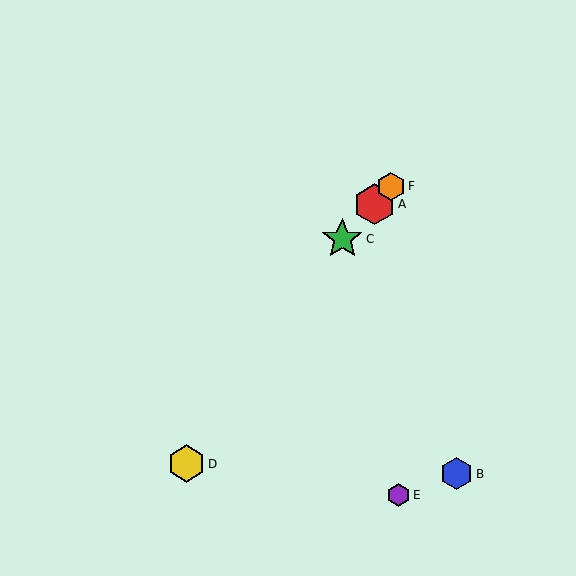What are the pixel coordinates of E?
Object E is at (399, 495).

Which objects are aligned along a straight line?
Objects A, C, F are aligned along a straight line.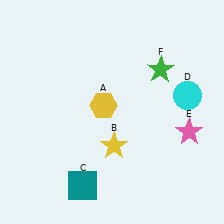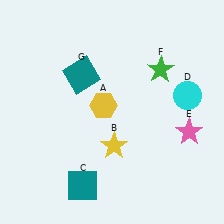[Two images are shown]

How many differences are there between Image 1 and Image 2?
There is 1 difference between the two images.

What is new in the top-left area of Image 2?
A teal square (G) was added in the top-left area of Image 2.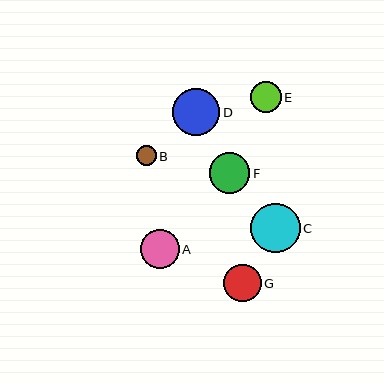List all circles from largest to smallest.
From largest to smallest: C, D, F, A, G, E, B.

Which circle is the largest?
Circle C is the largest with a size of approximately 50 pixels.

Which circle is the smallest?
Circle B is the smallest with a size of approximately 20 pixels.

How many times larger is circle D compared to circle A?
Circle D is approximately 1.2 times the size of circle A.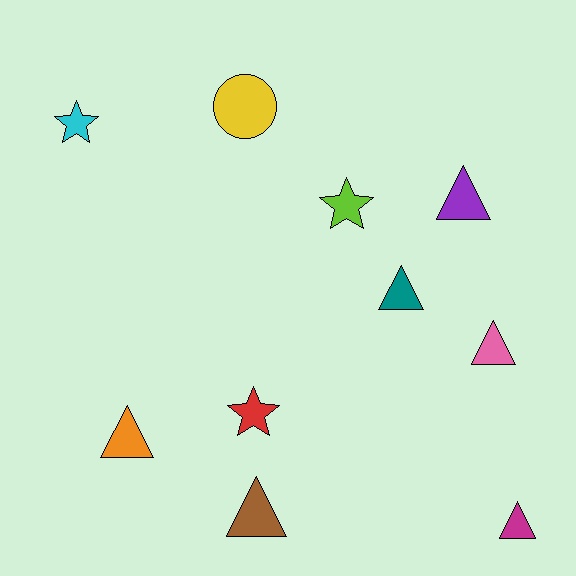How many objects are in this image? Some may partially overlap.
There are 10 objects.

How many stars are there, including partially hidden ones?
There are 3 stars.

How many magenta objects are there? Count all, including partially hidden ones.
There is 1 magenta object.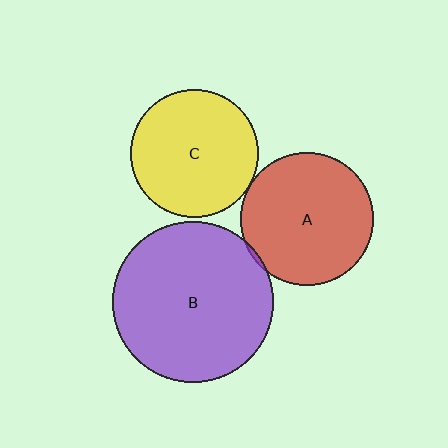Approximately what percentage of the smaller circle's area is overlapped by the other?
Approximately 5%.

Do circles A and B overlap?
Yes.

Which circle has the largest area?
Circle B (purple).